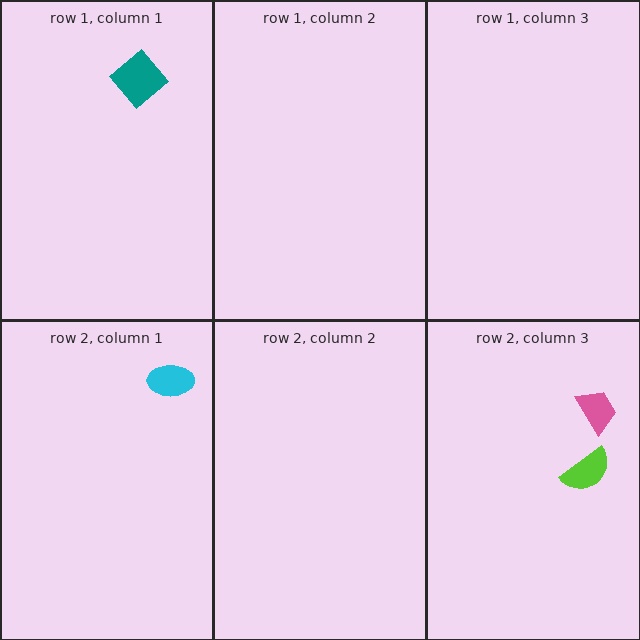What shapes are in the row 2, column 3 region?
The pink trapezoid, the lime semicircle.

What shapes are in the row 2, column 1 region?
The cyan ellipse.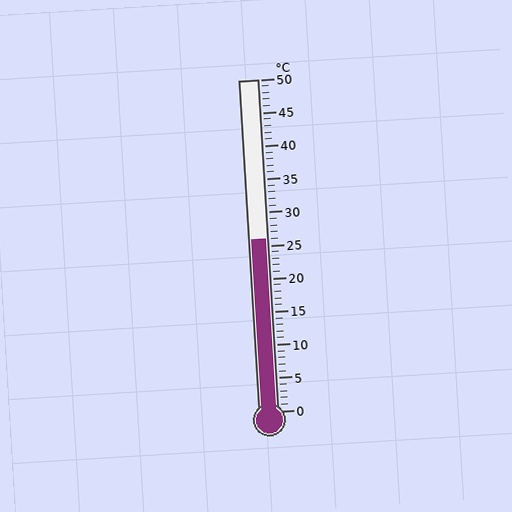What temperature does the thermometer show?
The thermometer shows approximately 26°C.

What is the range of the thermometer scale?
The thermometer scale ranges from 0°C to 50°C.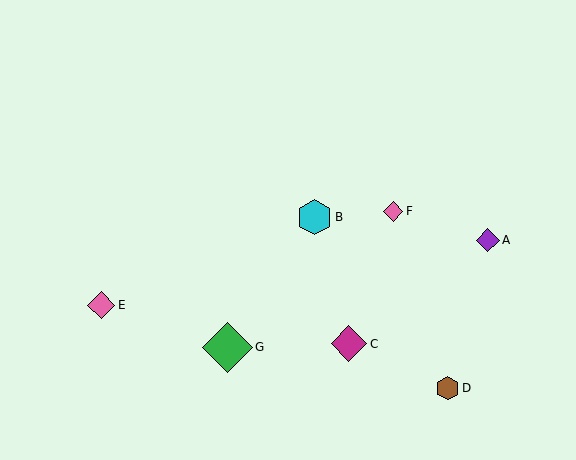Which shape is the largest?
The green diamond (labeled G) is the largest.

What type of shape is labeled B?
Shape B is a cyan hexagon.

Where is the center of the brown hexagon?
The center of the brown hexagon is at (447, 388).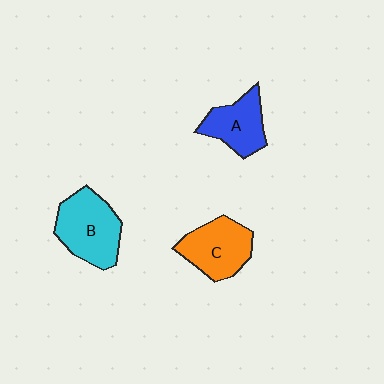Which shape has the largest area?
Shape B (cyan).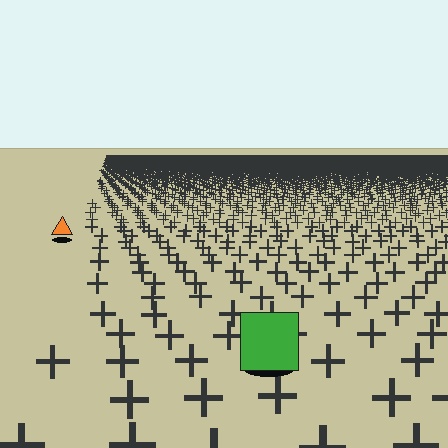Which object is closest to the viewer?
The green square is closest. The texture marks near it are larger and more spread out.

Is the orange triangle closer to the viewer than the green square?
No. The green square is closer — you can tell from the texture gradient: the ground texture is coarser near it.